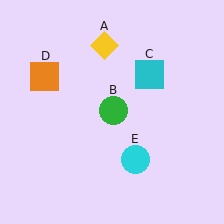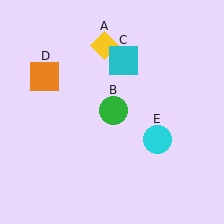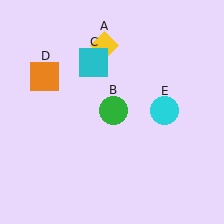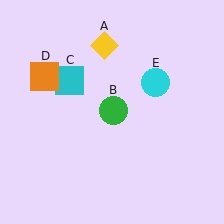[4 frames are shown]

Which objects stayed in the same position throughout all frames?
Yellow diamond (object A) and green circle (object B) and orange square (object D) remained stationary.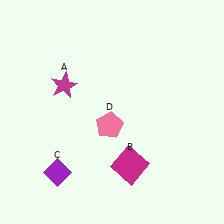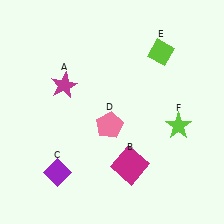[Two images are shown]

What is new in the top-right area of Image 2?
A lime diamond (E) was added in the top-right area of Image 2.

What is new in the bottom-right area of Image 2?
A lime star (F) was added in the bottom-right area of Image 2.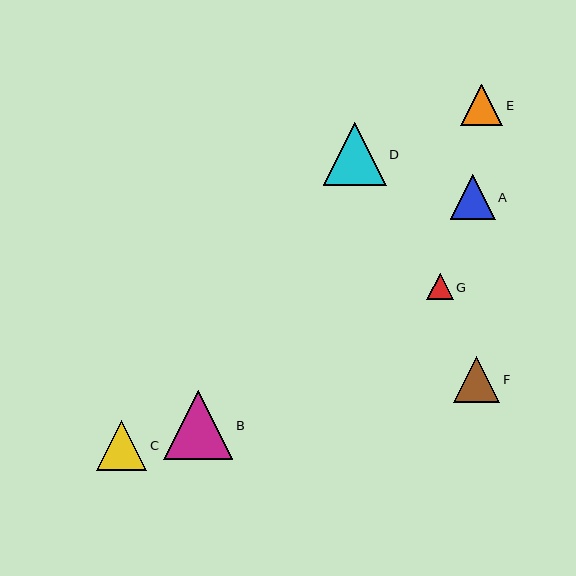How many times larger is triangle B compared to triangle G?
Triangle B is approximately 2.6 times the size of triangle G.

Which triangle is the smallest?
Triangle G is the smallest with a size of approximately 26 pixels.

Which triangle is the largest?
Triangle B is the largest with a size of approximately 69 pixels.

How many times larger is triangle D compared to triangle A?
Triangle D is approximately 1.4 times the size of triangle A.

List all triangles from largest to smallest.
From largest to smallest: B, D, C, F, A, E, G.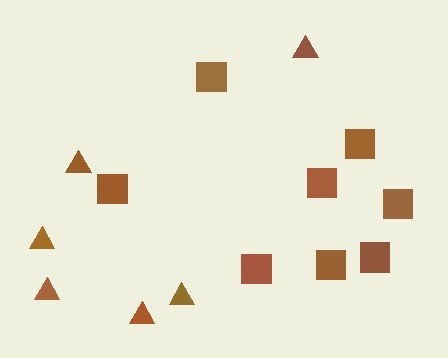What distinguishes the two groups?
There are 2 groups: one group of squares (8) and one group of triangles (6).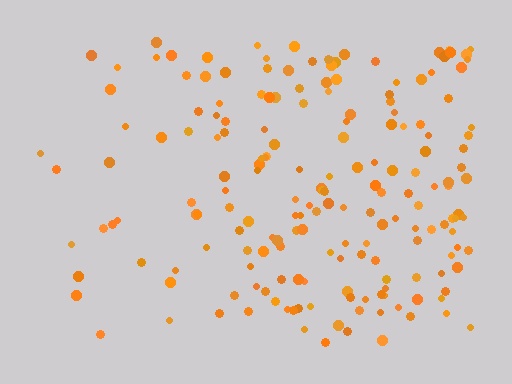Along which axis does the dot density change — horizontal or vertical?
Horizontal.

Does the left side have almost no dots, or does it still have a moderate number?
Still a moderate number, just noticeably fewer than the right.